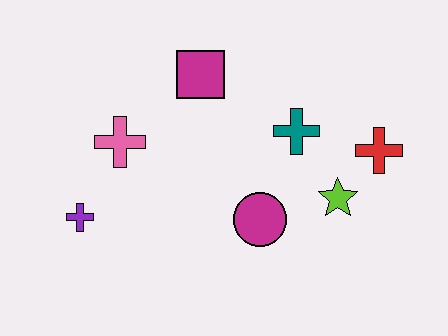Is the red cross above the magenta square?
No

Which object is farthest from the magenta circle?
The purple cross is farthest from the magenta circle.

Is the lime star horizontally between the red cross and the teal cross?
Yes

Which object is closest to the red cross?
The lime star is closest to the red cross.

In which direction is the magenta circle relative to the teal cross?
The magenta circle is below the teal cross.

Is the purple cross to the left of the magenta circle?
Yes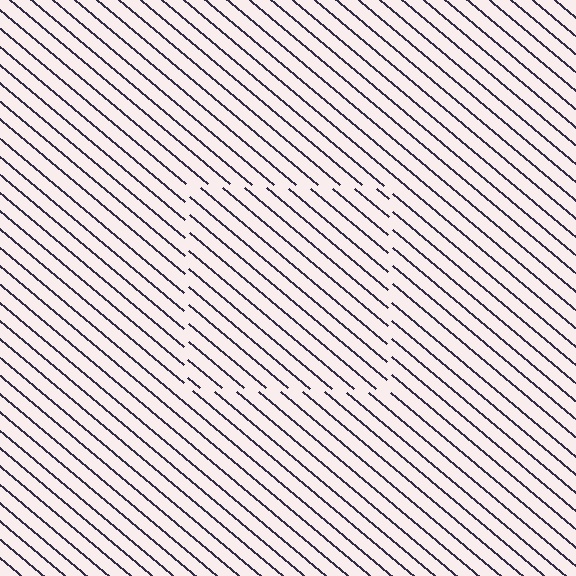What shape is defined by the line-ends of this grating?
An illusory square. The interior of the shape contains the same grating, shifted by half a period — the contour is defined by the phase discontinuity where line-ends from the inner and outer gratings abut.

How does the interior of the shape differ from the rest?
The interior of the shape contains the same grating, shifted by half a period — the contour is defined by the phase discontinuity where line-ends from the inner and outer gratings abut.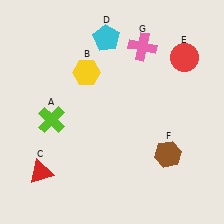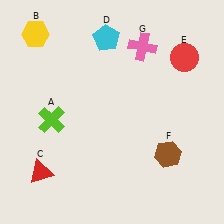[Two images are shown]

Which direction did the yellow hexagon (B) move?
The yellow hexagon (B) moved left.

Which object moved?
The yellow hexagon (B) moved left.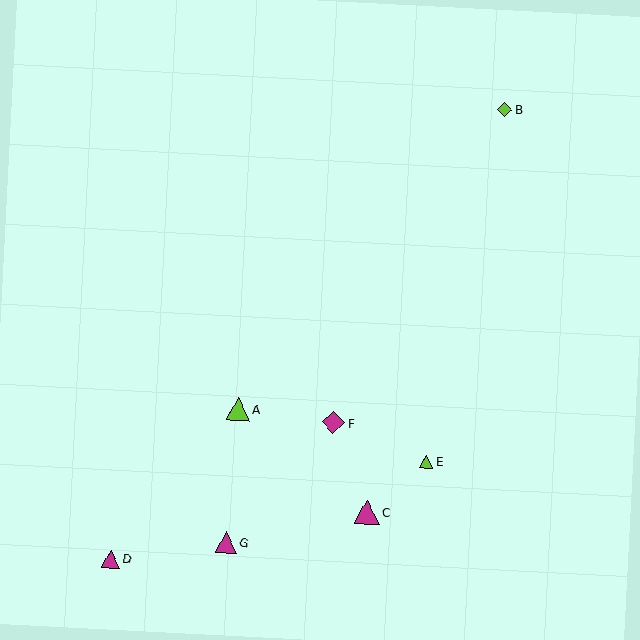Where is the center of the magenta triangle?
The center of the magenta triangle is at (226, 542).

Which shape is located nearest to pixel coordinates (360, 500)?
The magenta triangle (labeled C) at (367, 512) is nearest to that location.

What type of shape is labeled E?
Shape E is a lime triangle.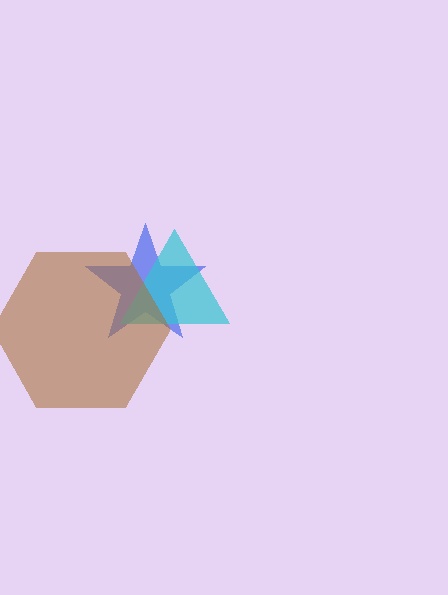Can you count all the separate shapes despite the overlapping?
Yes, there are 3 separate shapes.